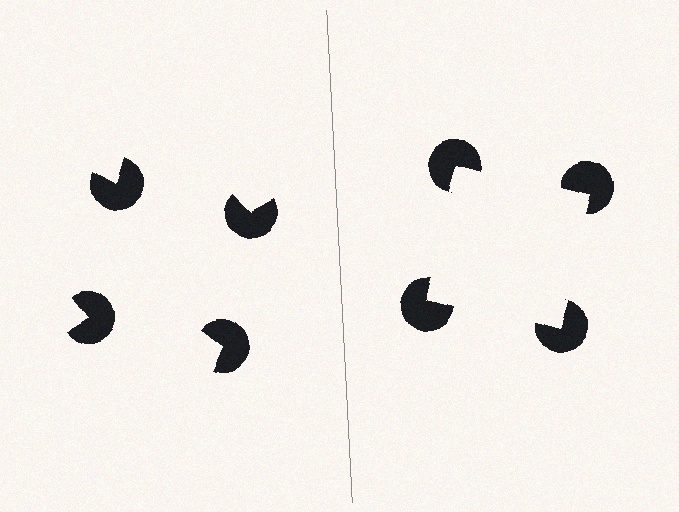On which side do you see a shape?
An illusory square appears on the right side. On the left side the wedge cuts are rotated, so no coherent shape forms.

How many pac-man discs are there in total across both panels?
8 — 4 on each side.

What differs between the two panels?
The pac-man discs are positioned identically on both sides; only the wedge orientations differ. On the right they align to a square; on the left they are misaligned.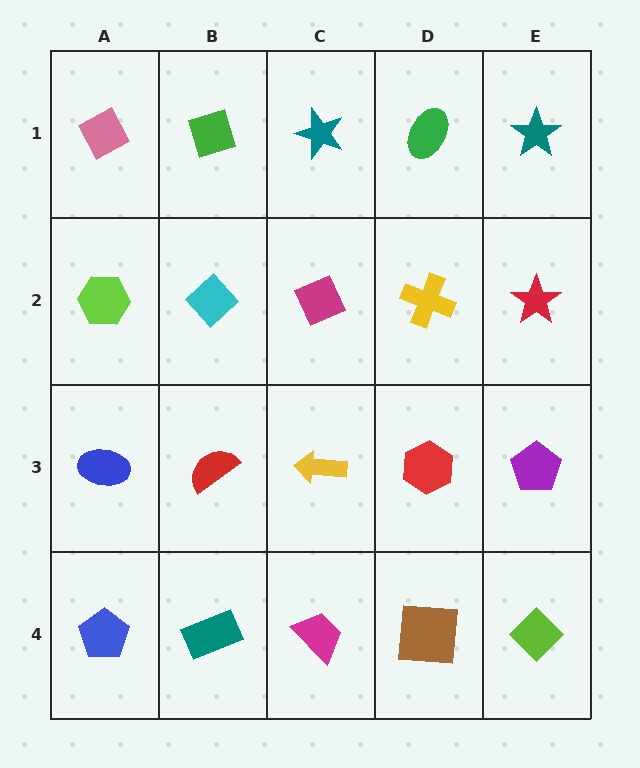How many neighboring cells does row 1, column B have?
3.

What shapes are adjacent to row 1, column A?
A lime hexagon (row 2, column A), a green diamond (row 1, column B).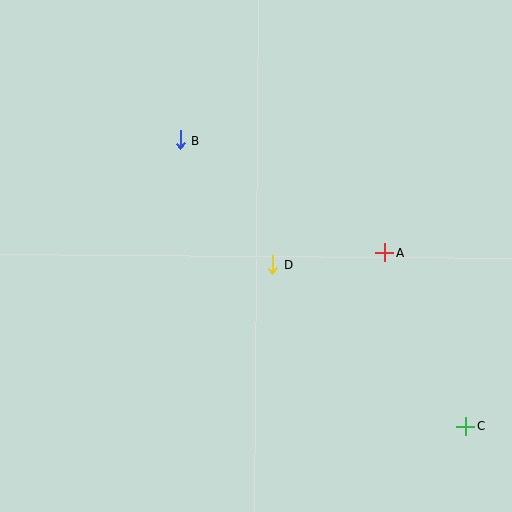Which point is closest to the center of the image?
Point D at (273, 265) is closest to the center.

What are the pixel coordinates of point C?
Point C is at (465, 426).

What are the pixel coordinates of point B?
Point B is at (180, 140).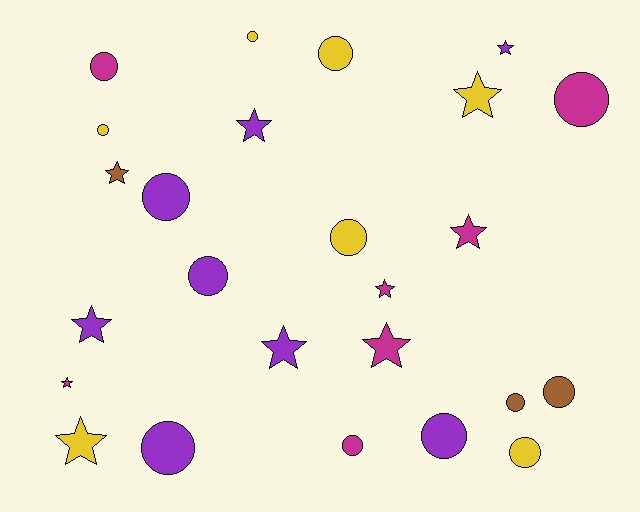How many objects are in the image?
There are 25 objects.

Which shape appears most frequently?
Circle, with 14 objects.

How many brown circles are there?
There are 2 brown circles.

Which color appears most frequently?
Purple, with 8 objects.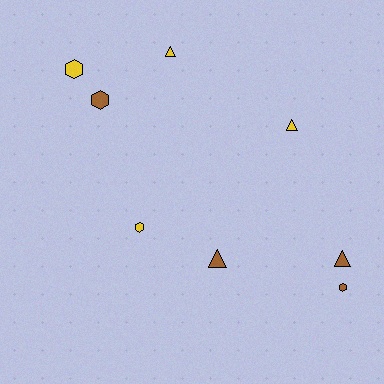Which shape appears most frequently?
Hexagon, with 4 objects.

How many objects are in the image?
There are 8 objects.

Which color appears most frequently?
Brown, with 4 objects.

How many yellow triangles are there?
There are 2 yellow triangles.